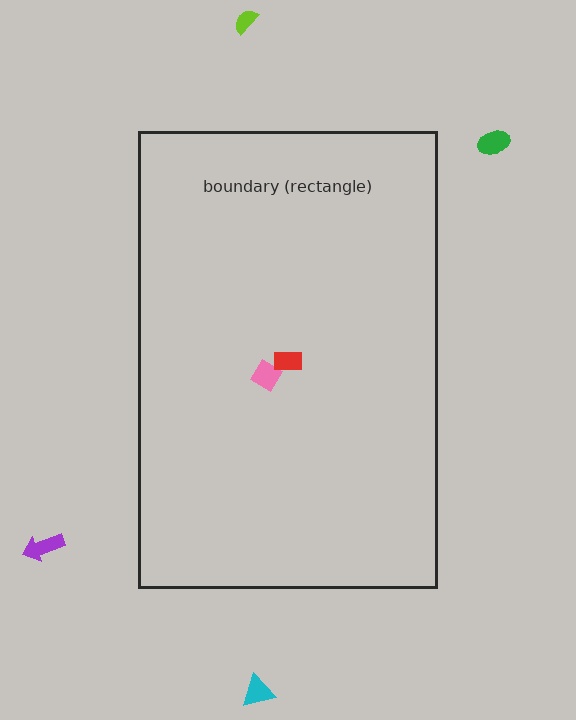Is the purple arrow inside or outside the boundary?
Outside.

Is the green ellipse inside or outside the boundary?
Outside.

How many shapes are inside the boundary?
2 inside, 4 outside.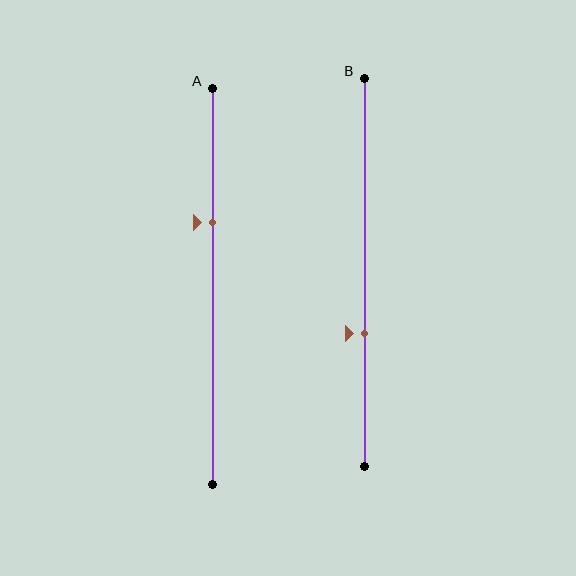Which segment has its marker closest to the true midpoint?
Segment B has its marker closest to the true midpoint.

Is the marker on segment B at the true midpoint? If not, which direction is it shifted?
No, the marker on segment B is shifted downward by about 16% of the segment length.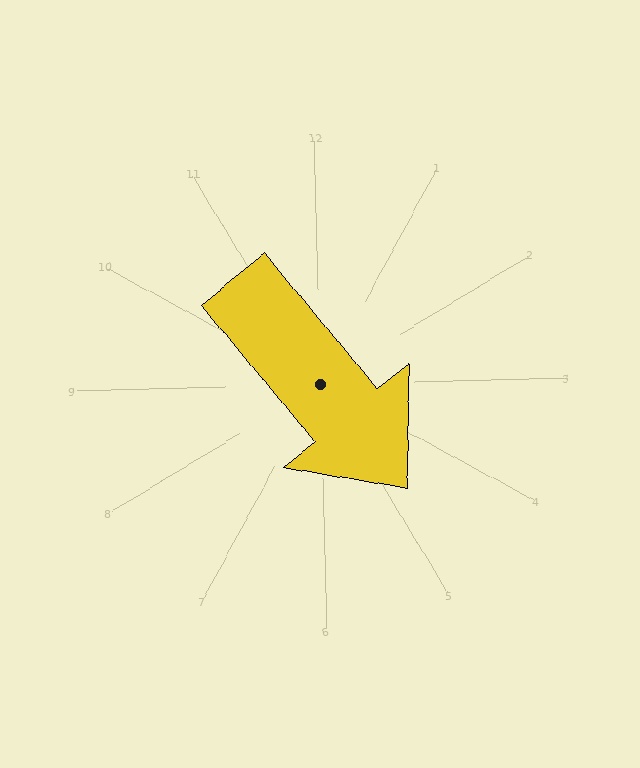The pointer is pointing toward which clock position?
Roughly 5 o'clock.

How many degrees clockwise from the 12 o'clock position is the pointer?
Approximately 142 degrees.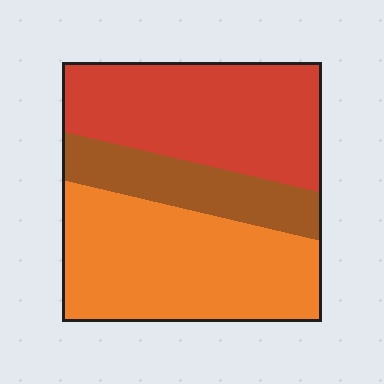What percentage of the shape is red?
Red covers around 40% of the shape.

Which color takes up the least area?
Brown, at roughly 20%.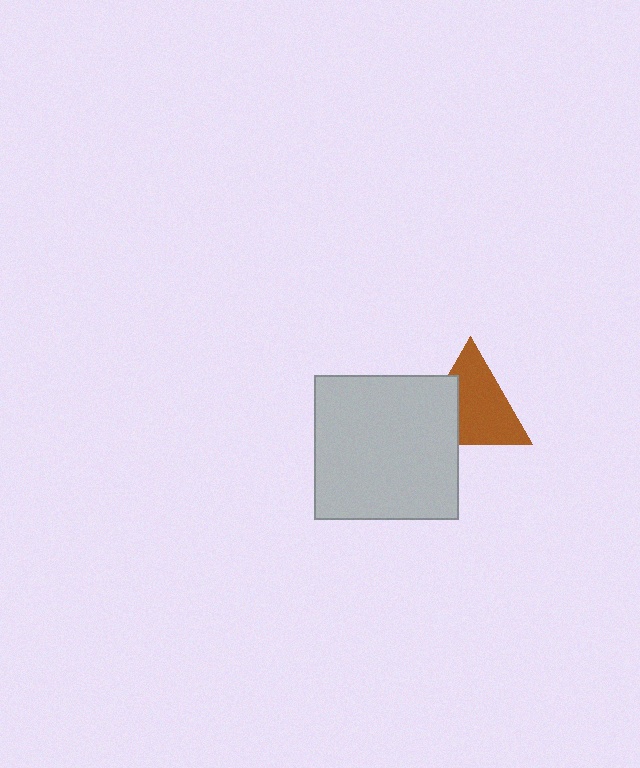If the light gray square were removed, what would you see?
You would see the complete brown triangle.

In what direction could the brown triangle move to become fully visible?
The brown triangle could move right. That would shift it out from behind the light gray square entirely.